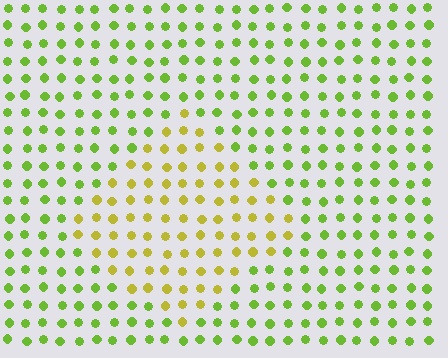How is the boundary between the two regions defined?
The boundary is defined purely by a slight shift in hue (about 36 degrees). Spacing, size, and orientation are identical on both sides.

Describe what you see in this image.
The image is filled with small lime elements in a uniform arrangement. A diamond-shaped region is visible where the elements are tinted to a slightly different hue, forming a subtle color boundary.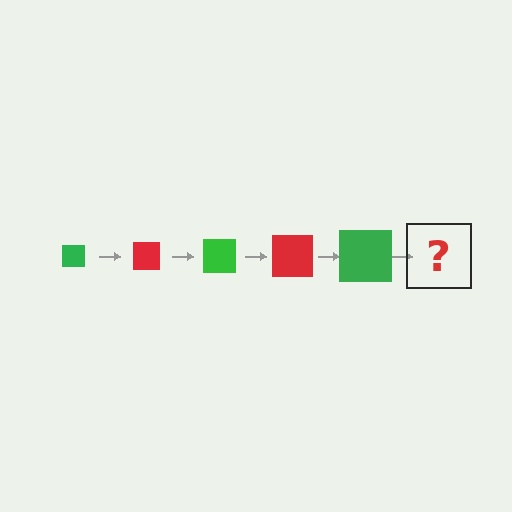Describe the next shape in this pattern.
It should be a red square, larger than the previous one.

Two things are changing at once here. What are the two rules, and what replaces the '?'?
The two rules are that the square grows larger each step and the color cycles through green and red. The '?' should be a red square, larger than the previous one.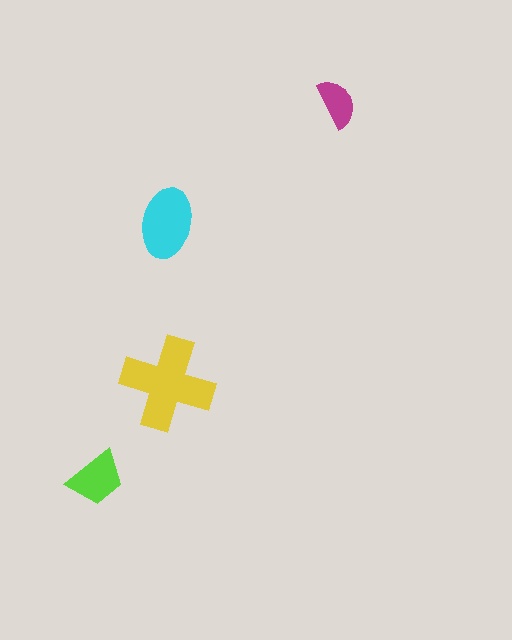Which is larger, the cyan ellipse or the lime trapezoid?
The cyan ellipse.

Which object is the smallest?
The magenta semicircle.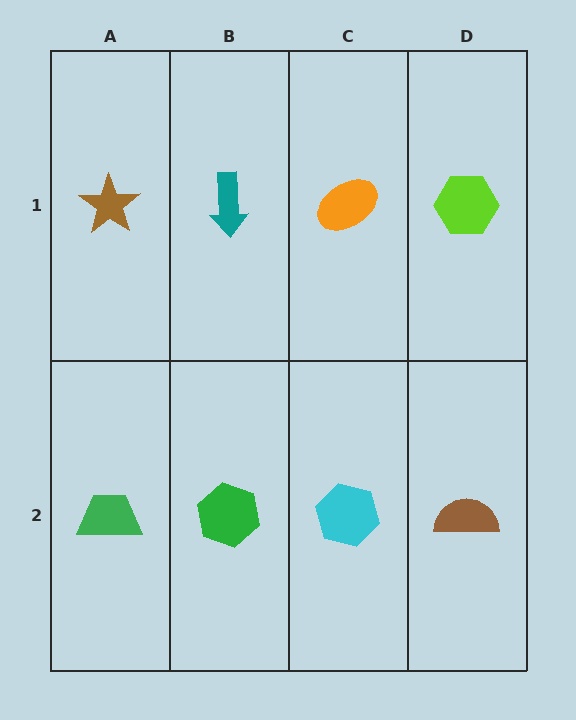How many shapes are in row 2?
4 shapes.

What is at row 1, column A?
A brown star.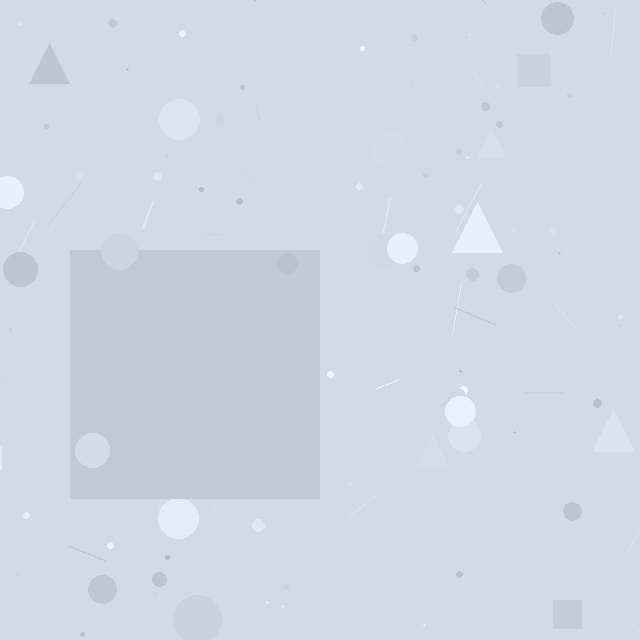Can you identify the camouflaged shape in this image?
The camouflaged shape is a square.